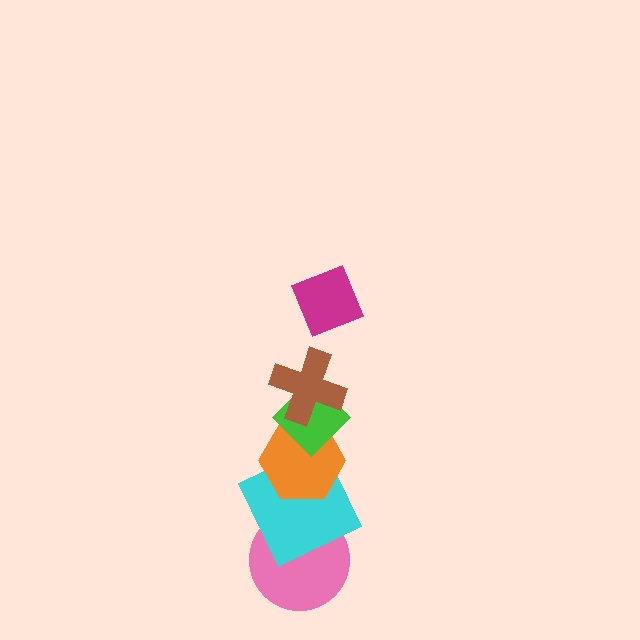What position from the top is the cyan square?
The cyan square is 5th from the top.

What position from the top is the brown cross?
The brown cross is 2nd from the top.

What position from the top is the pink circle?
The pink circle is 6th from the top.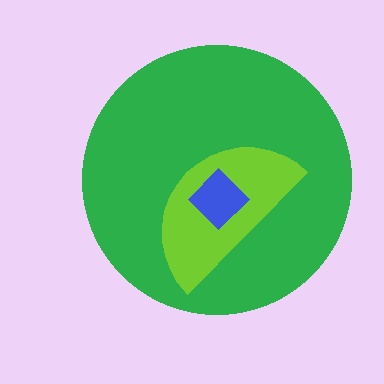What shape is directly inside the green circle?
The lime semicircle.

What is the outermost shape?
The green circle.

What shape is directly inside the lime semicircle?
The blue diamond.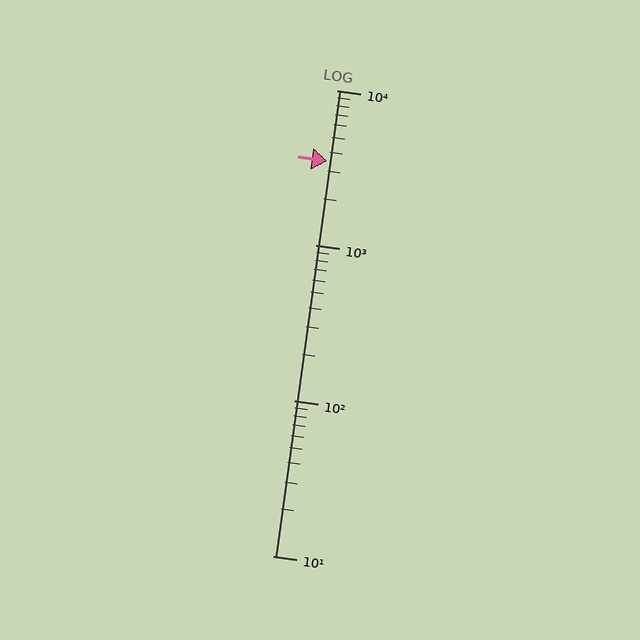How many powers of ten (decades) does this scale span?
The scale spans 3 decades, from 10 to 10000.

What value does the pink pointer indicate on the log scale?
The pointer indicates approximately 3500.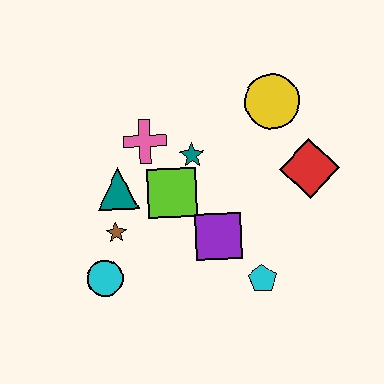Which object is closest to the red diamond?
The yellow circle is closest to the red diamond.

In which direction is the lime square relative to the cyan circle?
The lime square is above the cyan circle.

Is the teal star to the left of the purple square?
Yes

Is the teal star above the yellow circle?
No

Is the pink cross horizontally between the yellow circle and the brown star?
Yes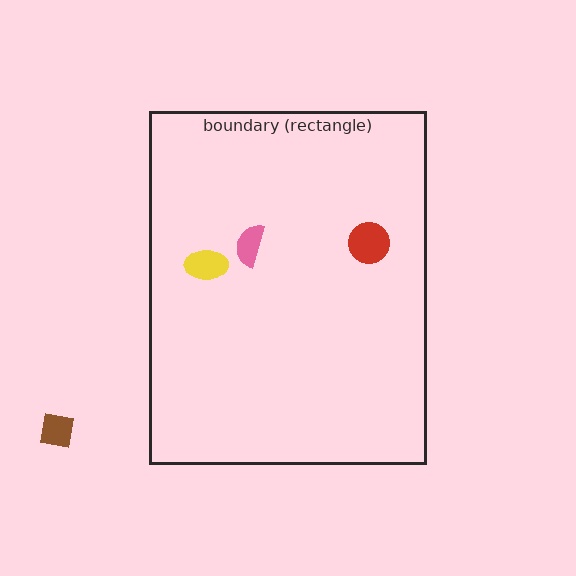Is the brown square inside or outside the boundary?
Outside.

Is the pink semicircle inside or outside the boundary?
Inside.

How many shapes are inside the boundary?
3 inside, 1 outside.